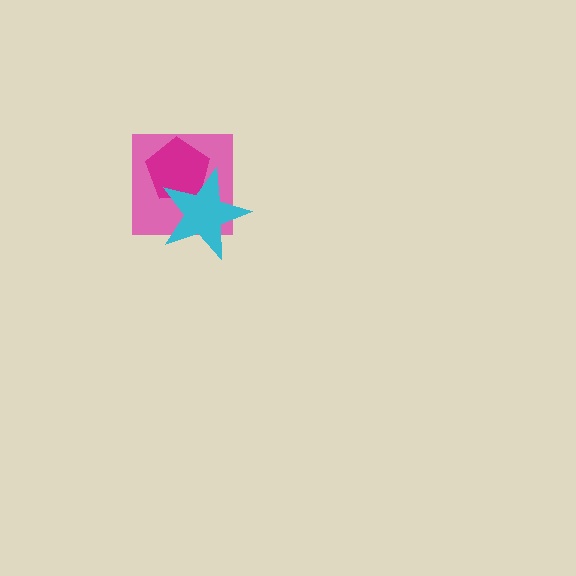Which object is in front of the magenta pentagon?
The cyan star is in front of the magenta pentagon.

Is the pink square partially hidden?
Yes, it is partially covered by another shape.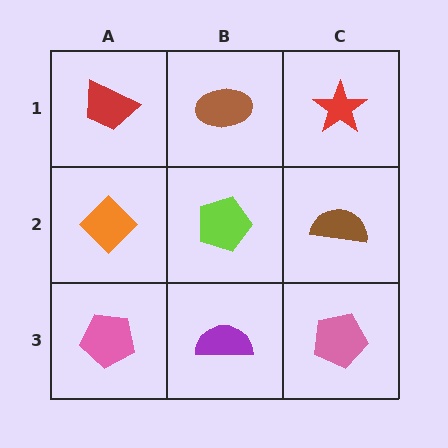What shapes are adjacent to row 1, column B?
A lime pentagon (row 2, column B), a red trapezoid (row 1, column A), a red star (row 1, column C).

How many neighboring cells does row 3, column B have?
3.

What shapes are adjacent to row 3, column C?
A brown semicircle (row 2, column C), a purple semicircle (row 3, column B).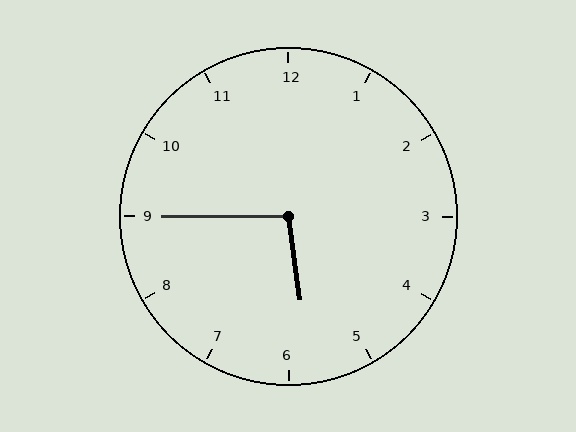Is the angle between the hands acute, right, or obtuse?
It is obtuse.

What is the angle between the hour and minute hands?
Approximately 98 degrees.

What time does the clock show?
5:45.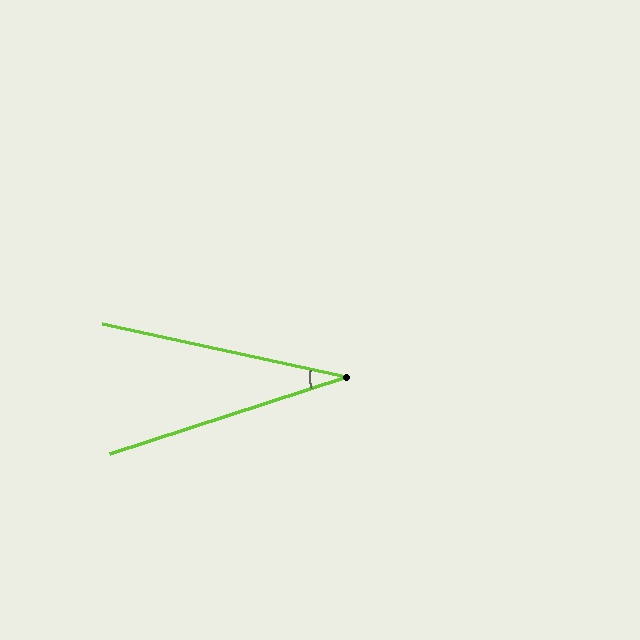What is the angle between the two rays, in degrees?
Approximately 30 degrees.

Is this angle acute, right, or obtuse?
It is acute.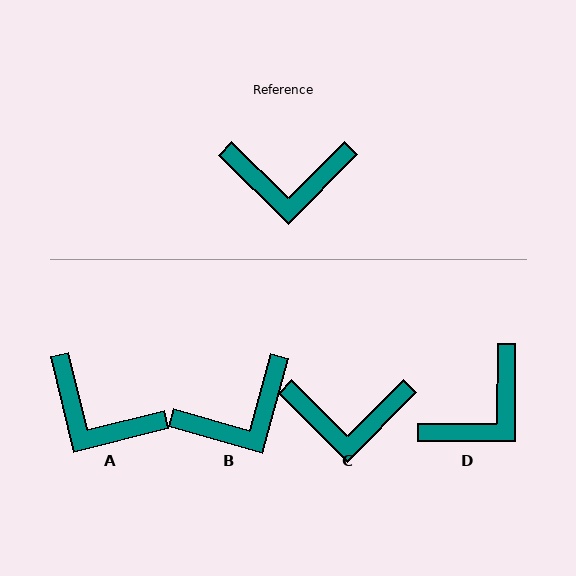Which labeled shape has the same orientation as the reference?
C.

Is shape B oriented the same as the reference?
No, it is off by about 29 degrees.